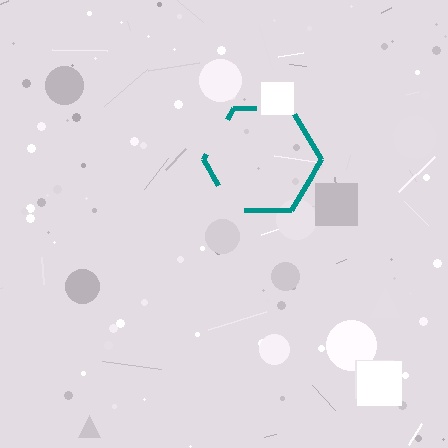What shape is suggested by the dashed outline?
The dashed outline suggests a hexagon.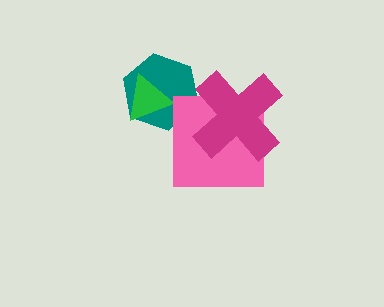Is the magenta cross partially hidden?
No, no other shape covers it.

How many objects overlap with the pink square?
1 object overlaps with the pink square.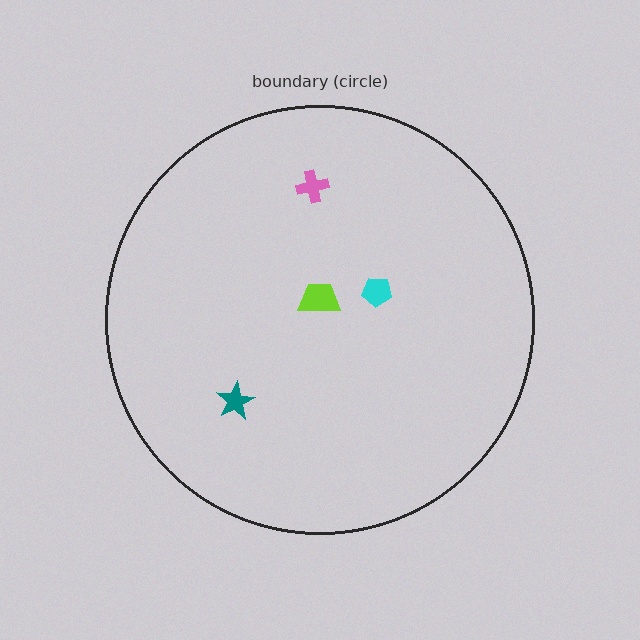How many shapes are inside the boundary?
4 inside, 0 outside.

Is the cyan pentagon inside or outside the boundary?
Inside.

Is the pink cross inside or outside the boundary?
Inside.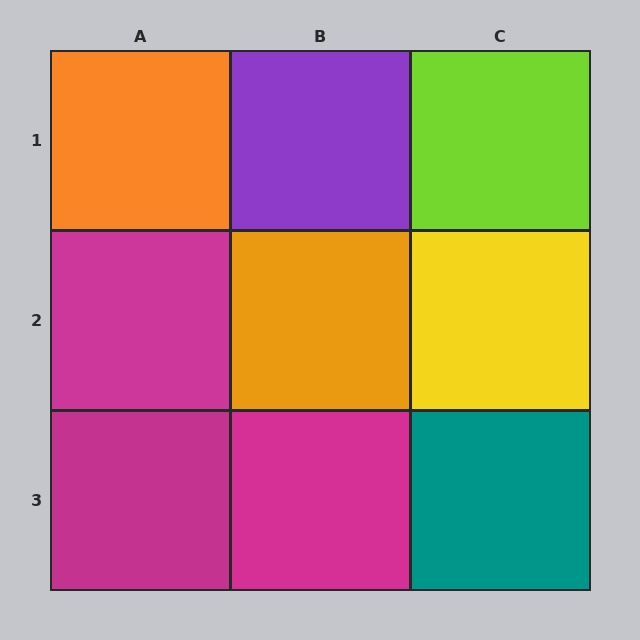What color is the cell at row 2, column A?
Magenta.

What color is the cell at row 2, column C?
Yellow.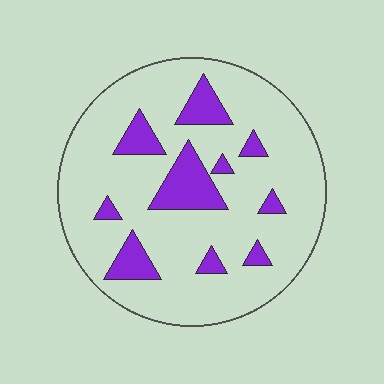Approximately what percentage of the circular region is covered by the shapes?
Approximately 15%.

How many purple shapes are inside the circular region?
10.